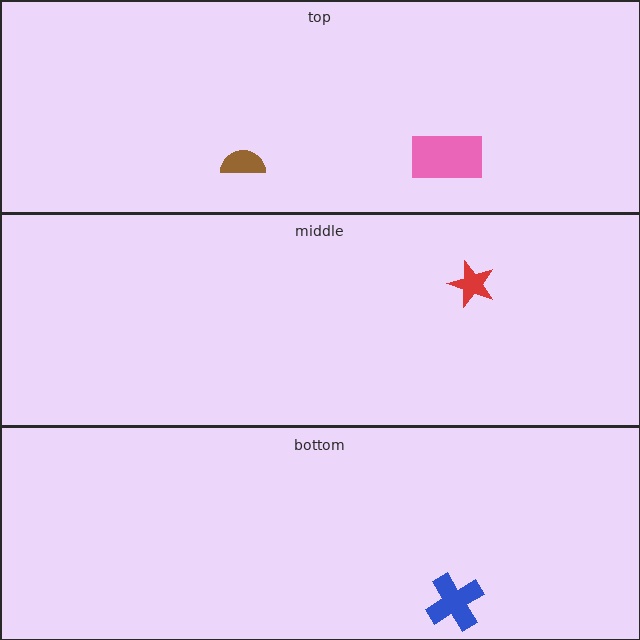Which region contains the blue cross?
The bottom region.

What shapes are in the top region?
The pink rectangle, the brown semicircle.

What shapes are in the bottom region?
The blue cross.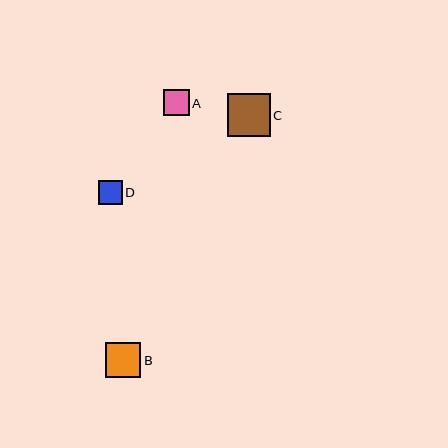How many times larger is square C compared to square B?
Square C is approximately 1.2 times the size of square B.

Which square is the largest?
Square C is the largest with a size of approximately 43 pixels.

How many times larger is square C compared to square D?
Square C is approximately 1.8 times the size of square D.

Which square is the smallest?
Square D is the smallest with a size of approximately 24 pixels.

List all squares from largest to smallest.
From largest to smallest: C, B, A, D.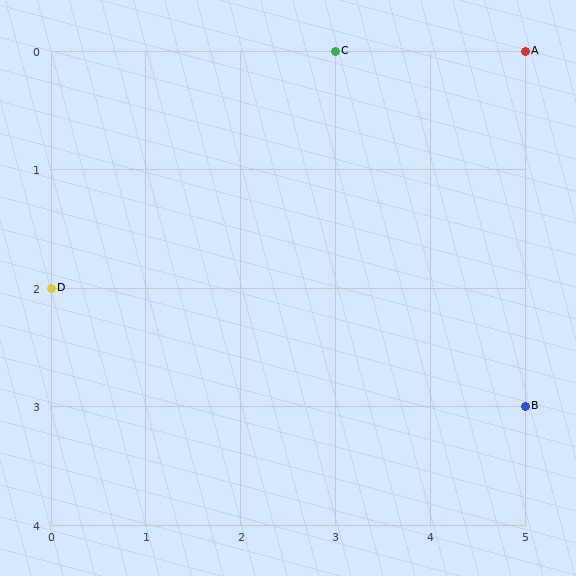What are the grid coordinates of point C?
Point C is at grid coordinates (3, 0).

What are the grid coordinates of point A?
Point A is at grid coordinates (5, 0).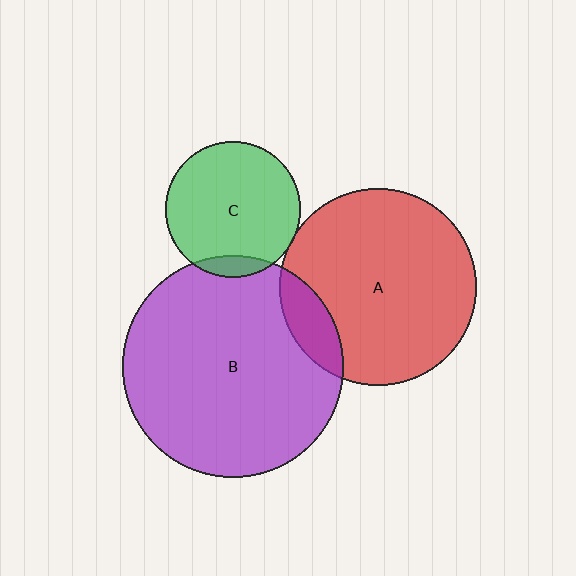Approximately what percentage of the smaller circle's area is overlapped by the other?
Approximately 5%.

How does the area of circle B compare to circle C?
Approximately 2.7 times.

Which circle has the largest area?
Circle B (purple).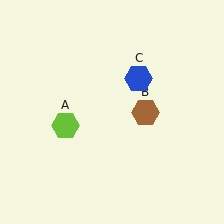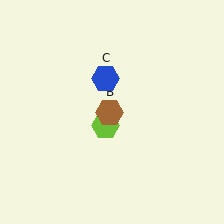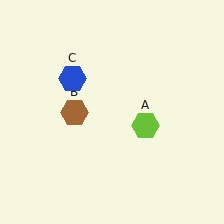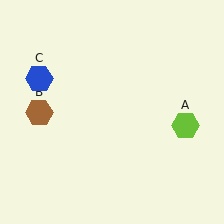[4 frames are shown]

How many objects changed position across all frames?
3 objects changed position: lime hexagon (object A), brown hexagon (object B), blue hexagon (object C).